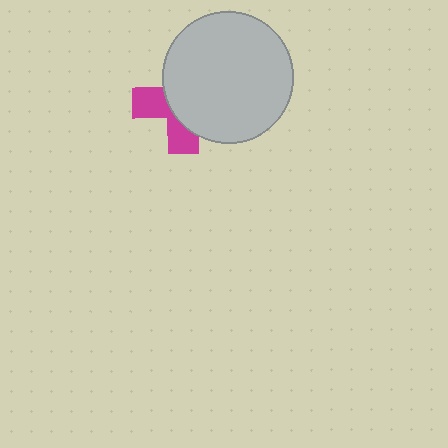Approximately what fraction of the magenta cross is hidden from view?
Roughly 64% of the magenta cross is hidden behind the light gray circle.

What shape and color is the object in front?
The object in front is a light gray circle.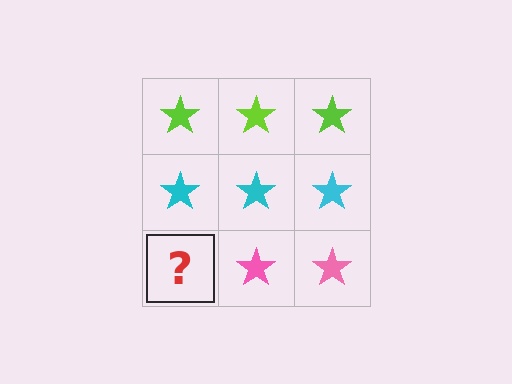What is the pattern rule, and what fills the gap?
The rule is that each row has a consistent color. The gap should be filled with a pink star.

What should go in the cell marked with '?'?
The missing cell should contain a pink star.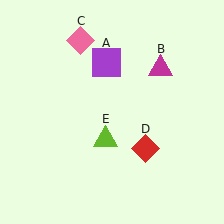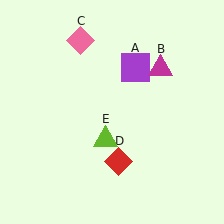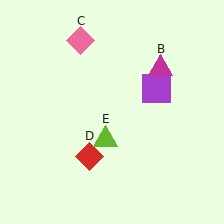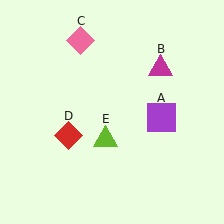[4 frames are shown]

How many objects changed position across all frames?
2 objects changed position: purple square (object A), red diamond (object D).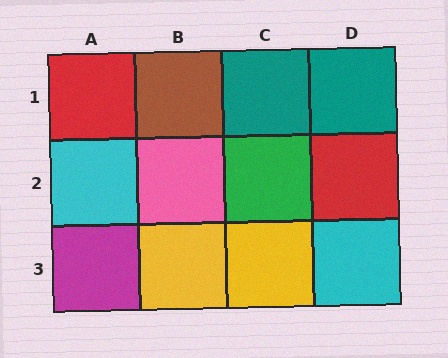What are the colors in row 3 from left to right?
Magenta, yellow, yellow, cyan.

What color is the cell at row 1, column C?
Teal.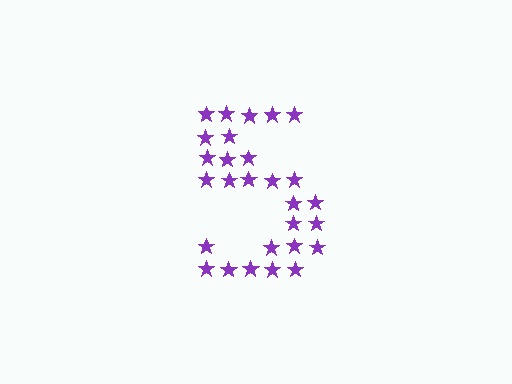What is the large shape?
The large shape is the digit 5.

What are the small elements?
The small elements are stars.